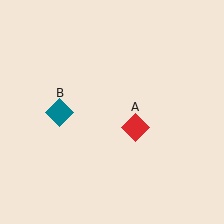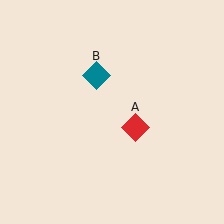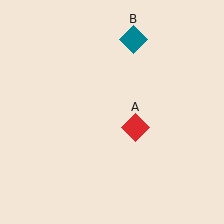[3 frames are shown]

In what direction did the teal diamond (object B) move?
The teal diamond (object B) moved up and to the right.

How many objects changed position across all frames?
1 object changed position: teal diamond (object B).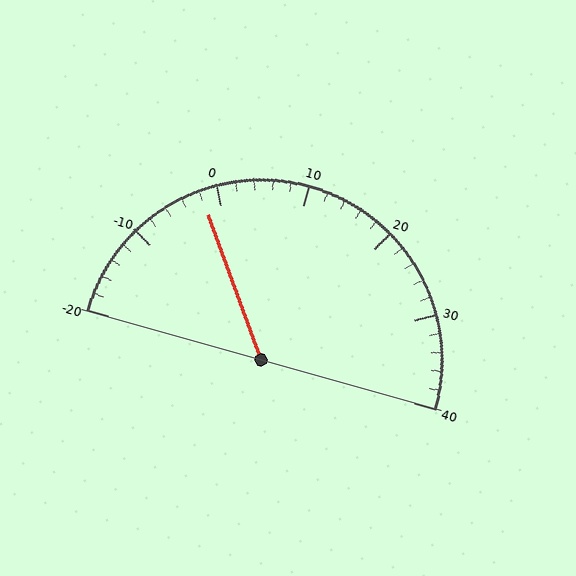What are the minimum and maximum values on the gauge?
The gauge ranges from -20 to 40.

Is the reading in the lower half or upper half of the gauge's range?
The reading is in the lower half of the range (-20 to 40).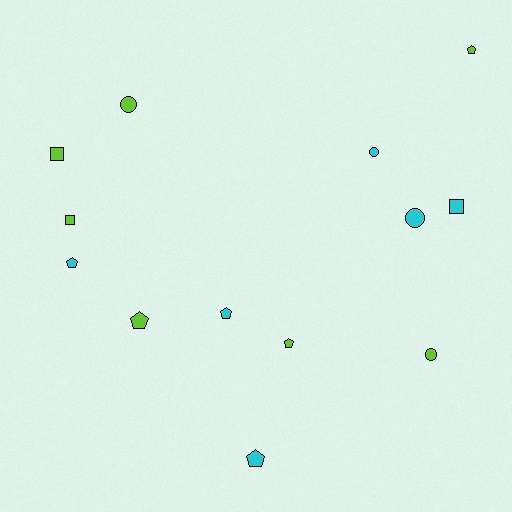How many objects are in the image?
There are 13 objects.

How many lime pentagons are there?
There are 3 lime pentagons.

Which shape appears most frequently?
Pentagon, with 6 objects.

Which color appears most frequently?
Lime, with 7 objects.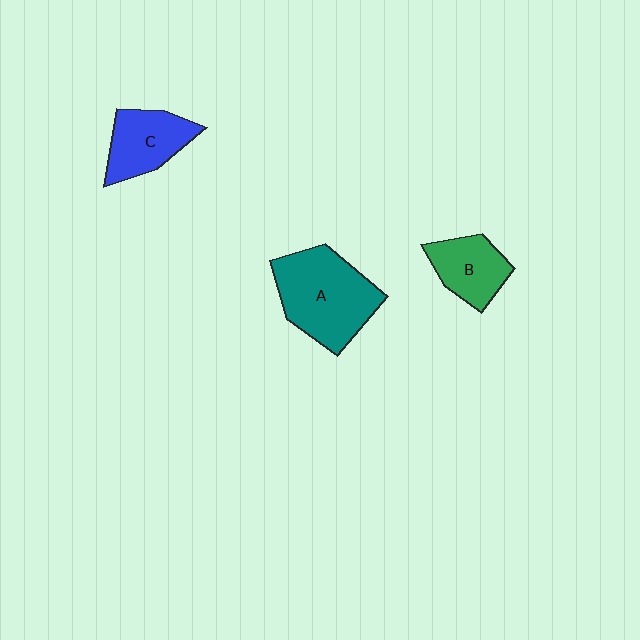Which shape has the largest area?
Shape A (teal).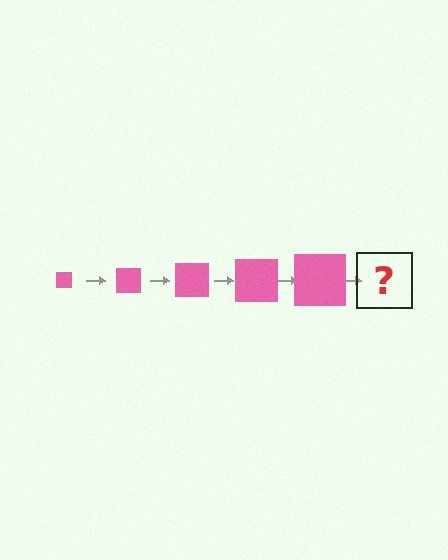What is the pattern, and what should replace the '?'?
The pattern is that the square gets progressively larger each step. The '?' should be a pink square, larger than the previous one.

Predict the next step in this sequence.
The next step is a pink square, larger than the previous one.